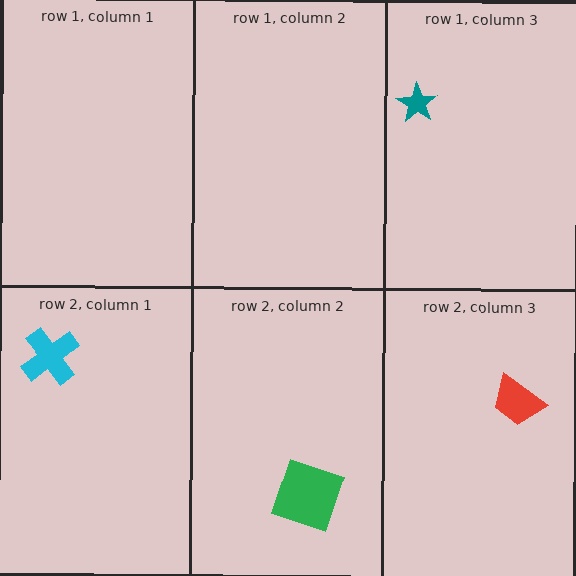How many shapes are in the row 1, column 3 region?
1.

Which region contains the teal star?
The row 1, column 3 region.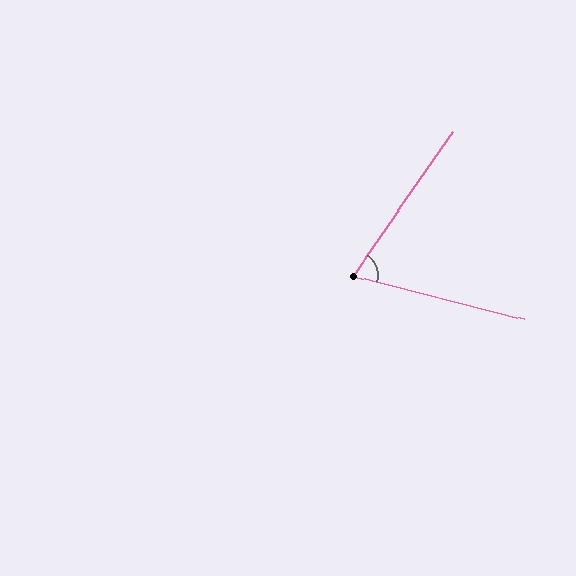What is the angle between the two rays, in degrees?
Approximately 69 degrees.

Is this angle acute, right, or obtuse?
It is acute.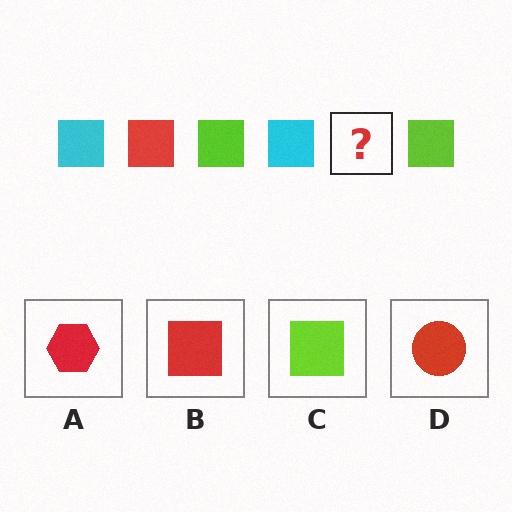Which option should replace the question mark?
Option B.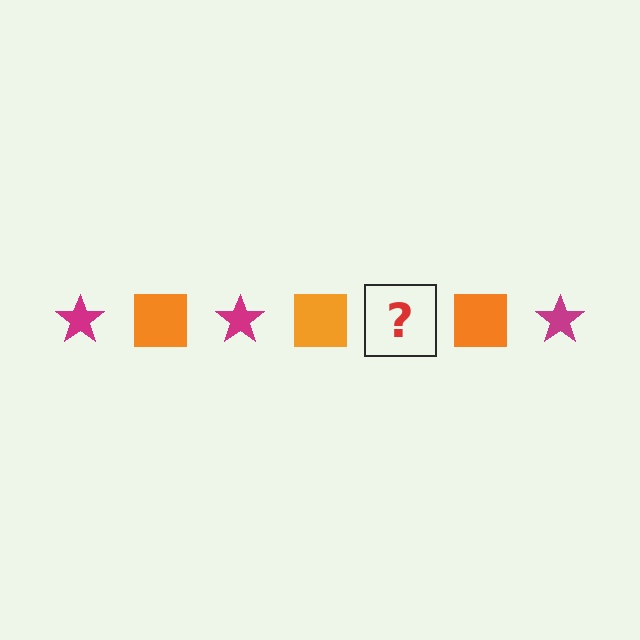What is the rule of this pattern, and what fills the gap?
The rule is that the pattern alternates between magenta star and orange square. The gap should be filled with a magenta star.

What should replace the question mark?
The question mark should be replaced with a magenta star.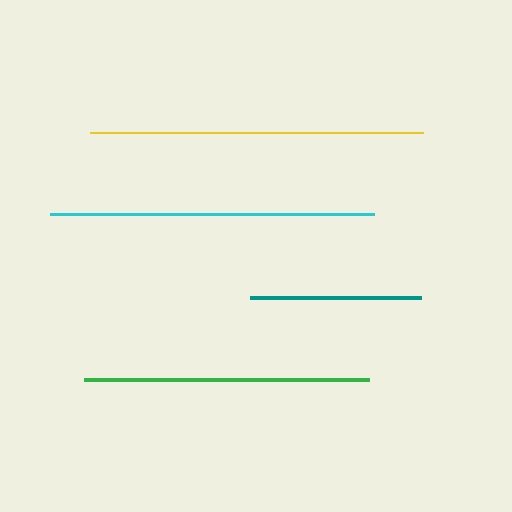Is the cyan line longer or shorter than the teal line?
The cyan line is longer than the teal line.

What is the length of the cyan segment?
The cyan segment is approximately 323 pixels long.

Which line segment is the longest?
The yellow line is the longest at approximately 333 pixels.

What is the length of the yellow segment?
The yellow segment is approximately 333 pixels long.